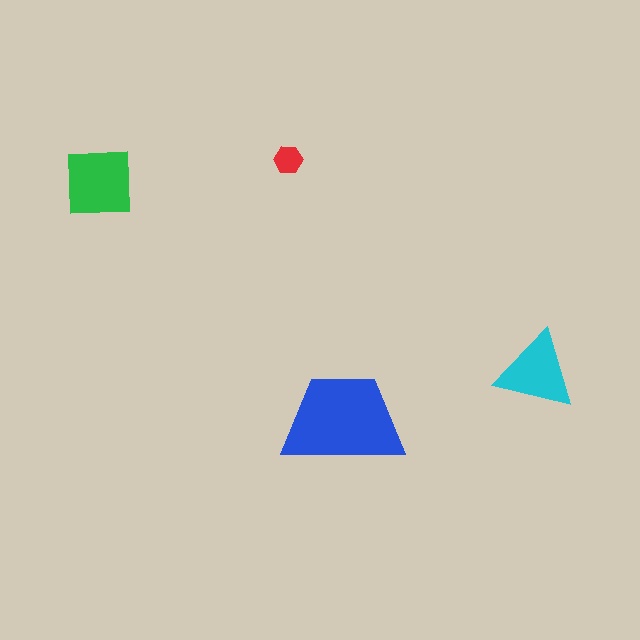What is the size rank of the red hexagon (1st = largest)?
4th.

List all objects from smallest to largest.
The red hexagon, the cyan triangle, the green square, the blue trapezoid.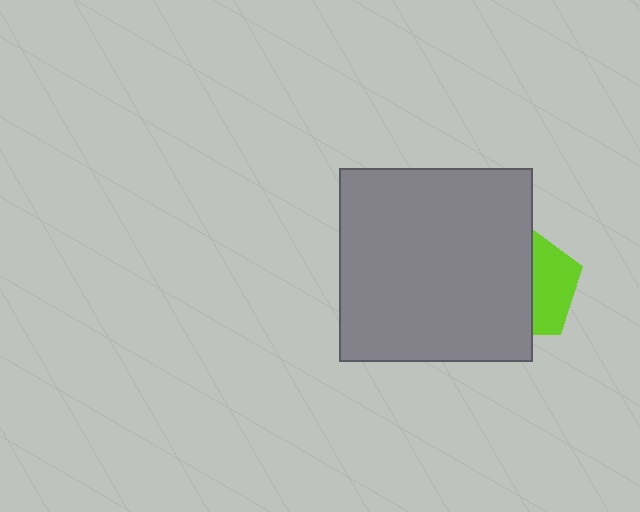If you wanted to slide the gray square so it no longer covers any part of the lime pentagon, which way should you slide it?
Slide it left — that is the most direct way to separate the two shapes.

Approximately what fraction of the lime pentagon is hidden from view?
Roughly 61% of the lime pentagon is hidden behind the gray square.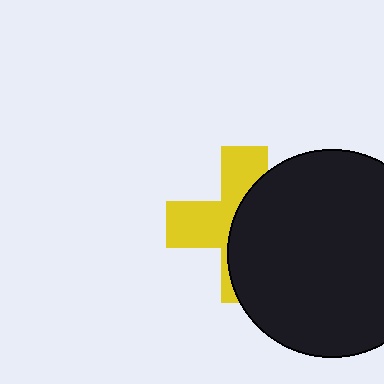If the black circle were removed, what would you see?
You would see the complete yellow cross.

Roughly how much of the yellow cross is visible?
About half of it is visible (roughly 46%).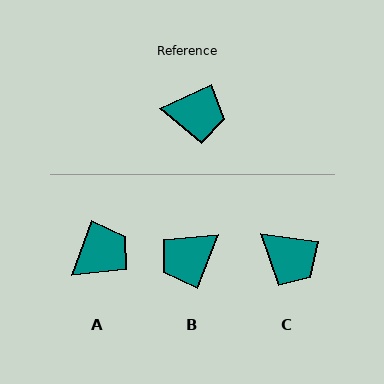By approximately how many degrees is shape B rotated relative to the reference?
Approximately 135 degrees clockwise.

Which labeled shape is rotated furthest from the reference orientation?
B, about 135 degrees away.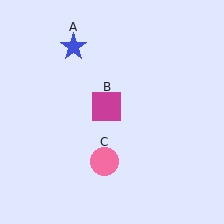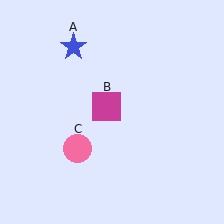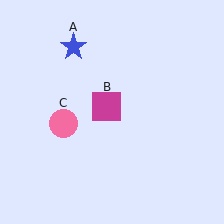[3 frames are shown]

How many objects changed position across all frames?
1 object changed position: pink circle (object C).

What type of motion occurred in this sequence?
The pink circle (object C) rotated clockwise around the center of the scene.